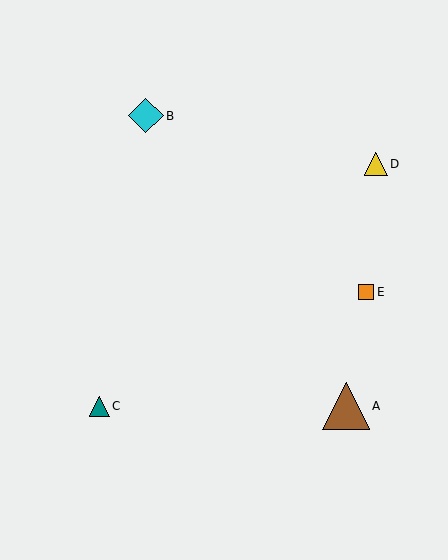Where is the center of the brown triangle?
The center of the brown triangle is at (346, 406).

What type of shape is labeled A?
Shape A is a brown triangle.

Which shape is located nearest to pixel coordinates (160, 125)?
The cyan diamond (labeled B) at (146, 116) is nearest to that location.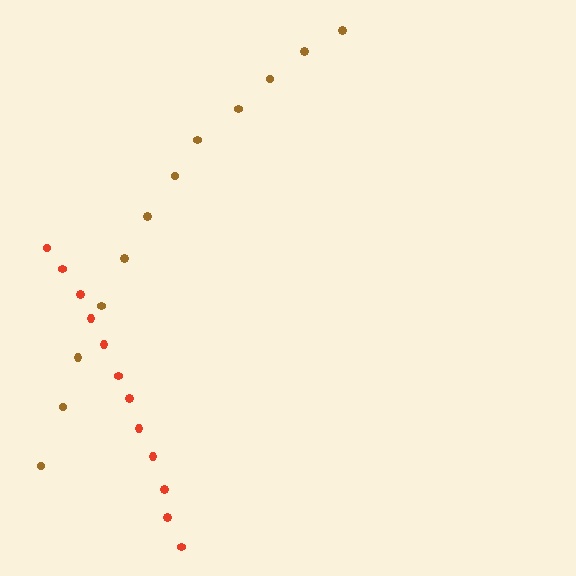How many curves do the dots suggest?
There are 2 distinct paths.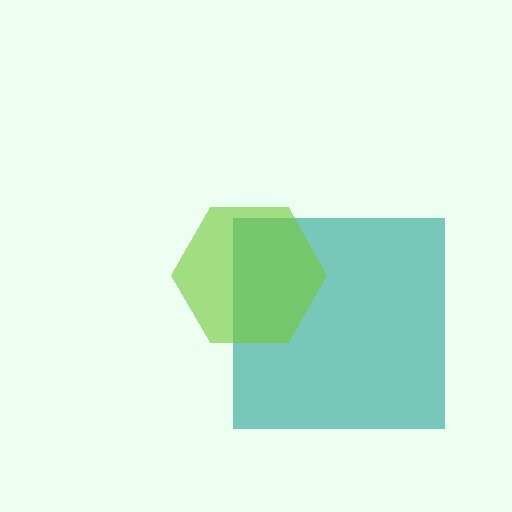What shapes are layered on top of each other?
The layered shapes are: a teal square, a lime hexagon.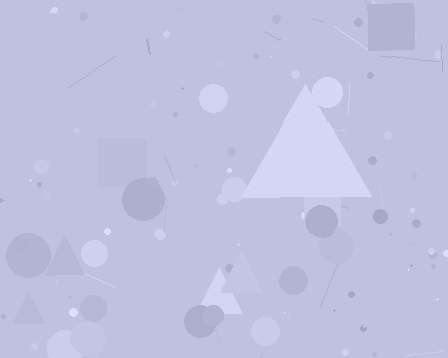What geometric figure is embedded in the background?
A triangle is embedded in the background.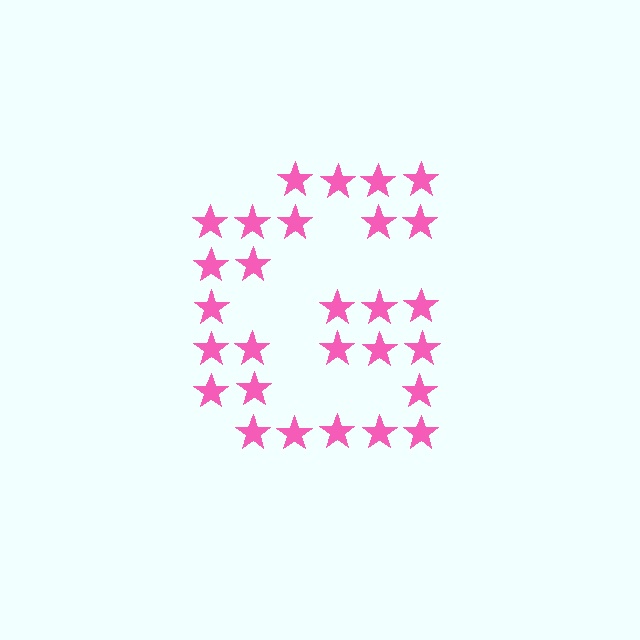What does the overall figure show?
The overall figure shows the letter G.